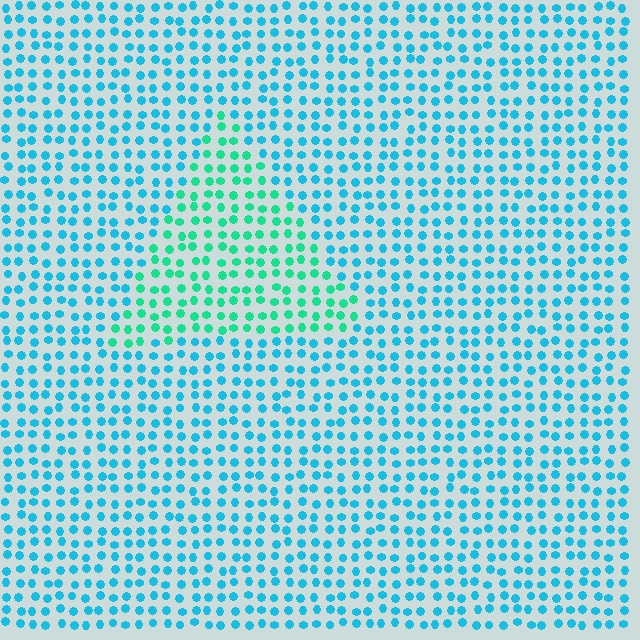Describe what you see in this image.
The image is filled with small cyan elements in a uniform arrangement. A triangle-shaped region is visible where the elements are tinted to a slightly different hue, forming a subtle color boundary.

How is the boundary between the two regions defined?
The boundary is defined purely by a slight shift in hue (about 35 degrees). Spacing, size, and orientation are identical on both sides.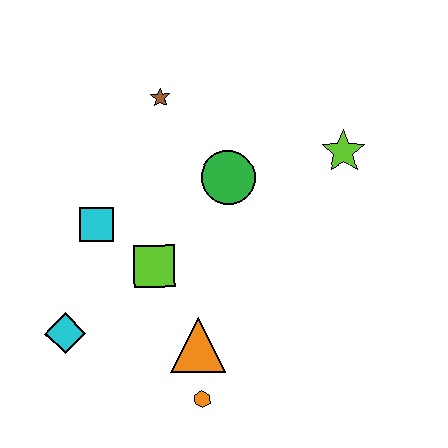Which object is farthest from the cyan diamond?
The lime star is farthest from the cyan diamond.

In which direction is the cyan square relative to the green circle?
The cyan square is to the left of the green circle.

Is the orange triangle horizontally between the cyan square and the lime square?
No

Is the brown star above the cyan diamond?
Yes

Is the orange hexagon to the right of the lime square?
Yes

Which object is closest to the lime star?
The green circle is closest to the lime star.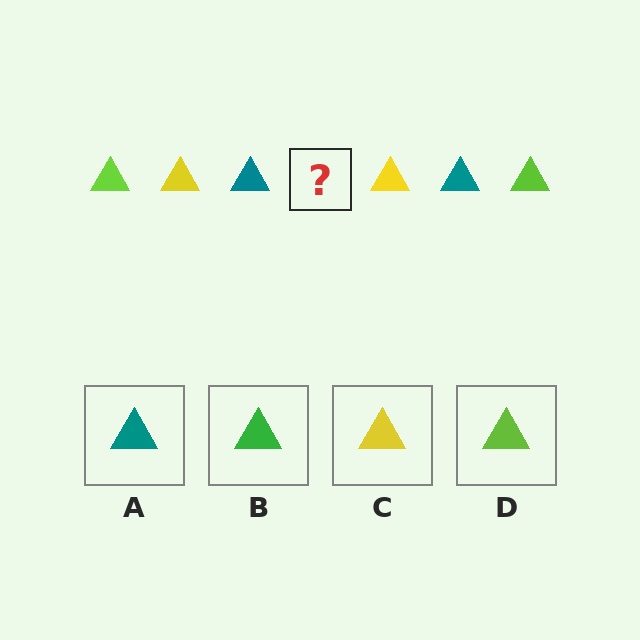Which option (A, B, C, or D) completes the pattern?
D.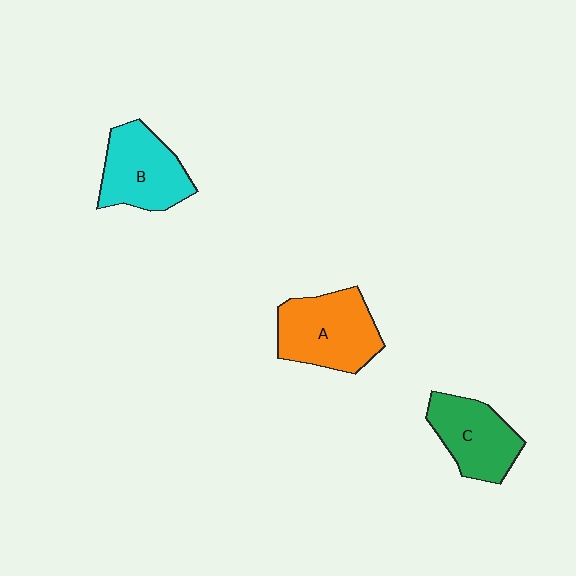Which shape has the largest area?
Shape A (orange).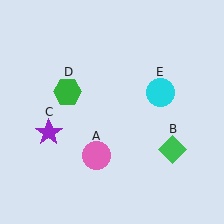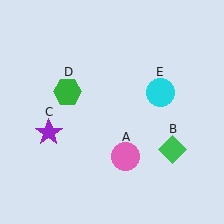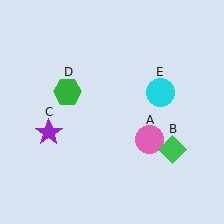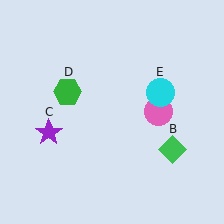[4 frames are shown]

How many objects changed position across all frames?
1 object changed position: pink circle (object A).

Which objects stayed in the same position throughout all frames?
Green diamond (object B) and purple star (object C) and green hexagon (object D) and cyan circle (object E) remained stationary.